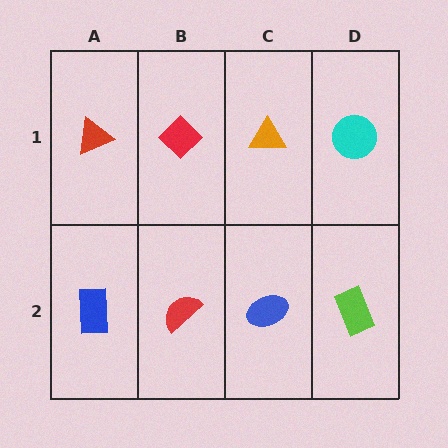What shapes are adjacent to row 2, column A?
A red triangle (row 1, column A), a red semicircle (row 2, column B).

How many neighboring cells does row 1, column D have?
2.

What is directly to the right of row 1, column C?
A cyan circle.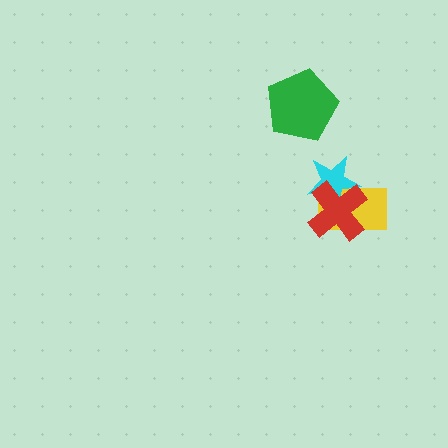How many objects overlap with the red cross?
2 objects overlap with the red cross.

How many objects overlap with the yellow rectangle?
2 objects overlap with the yellow rectangle.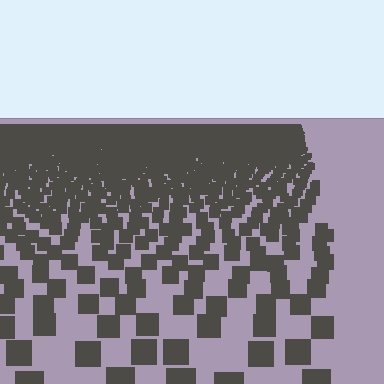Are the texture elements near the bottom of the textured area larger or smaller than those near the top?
Larger. Near the bottom, elements are closer to the viewer and appear at a bigger on-screen size.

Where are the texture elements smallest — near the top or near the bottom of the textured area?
Near the top.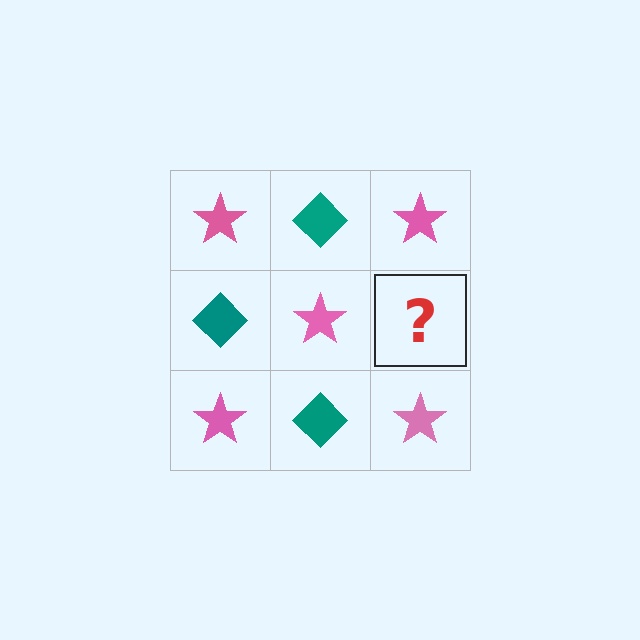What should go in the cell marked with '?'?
The missing cell should contain a teal diamond.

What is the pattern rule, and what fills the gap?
The rule is that it alternates pink star and teal diamond in a checkerboard pattern. The gap should be filled with a teal diamond.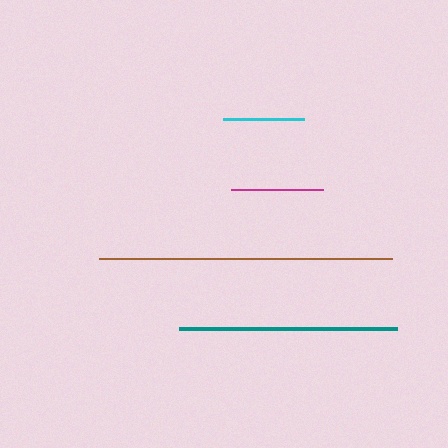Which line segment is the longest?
The brown line is the longest at approximately 293 pixels.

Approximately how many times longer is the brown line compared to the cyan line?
The brown line is approximately 3.6 times the length of the cyan line.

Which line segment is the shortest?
The cyan line is the shortest at approximately 81 pixels.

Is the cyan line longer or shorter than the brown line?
The brown line is longer than the cyan line.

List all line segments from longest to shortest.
From longest to shortest: brown, teal, magenta, cyan.